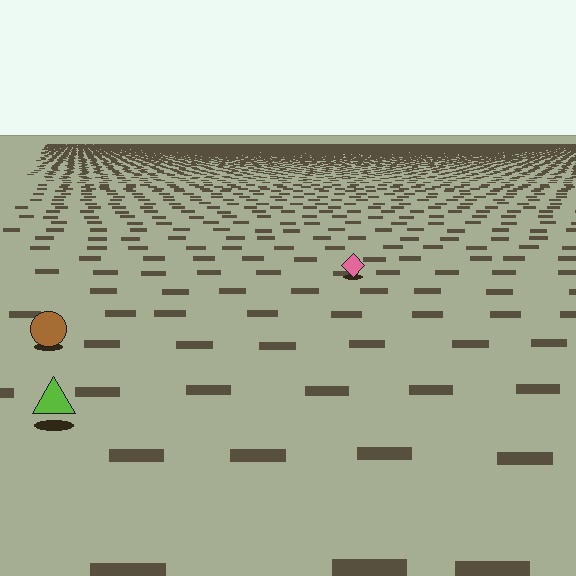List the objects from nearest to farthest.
From nearest to farthest: the lime triangle, the brown circle, the pink diamond.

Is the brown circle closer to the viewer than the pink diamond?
Yes. The brown circle is closer — you can tell from the texture gradient: the ground texture is coarser near it.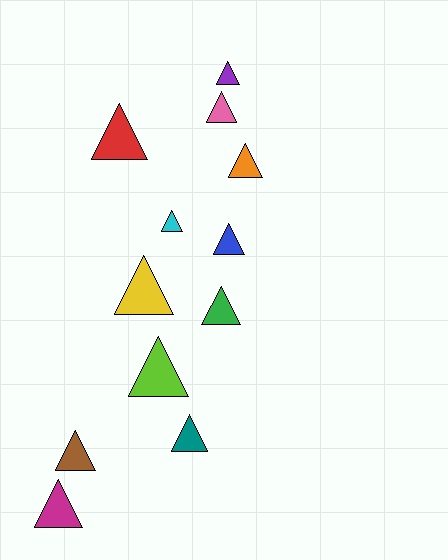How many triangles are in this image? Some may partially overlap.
There are 12 triangles.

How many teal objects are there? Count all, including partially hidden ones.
There is 1 teal object.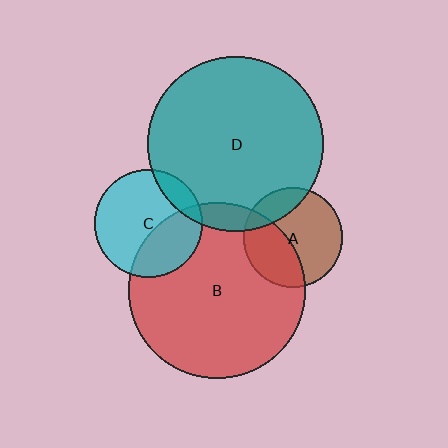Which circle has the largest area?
Circle B (red).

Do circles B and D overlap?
Yes.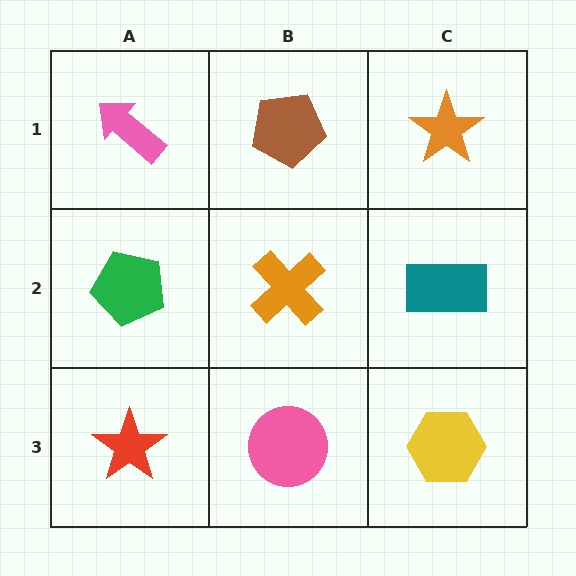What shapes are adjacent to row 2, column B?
A brown pentagon (row 1, column B), a pink circle (row 3, column B), a green pentagon (row 2, column A), a teal rectangle (row 2, column C).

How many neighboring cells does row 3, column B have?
3.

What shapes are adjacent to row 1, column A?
A green pentagon (row 2, column A), a brown pentagon (row 1, column B).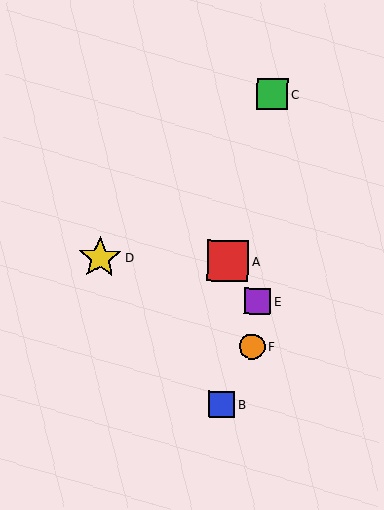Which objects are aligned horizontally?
Objects A, D are aligned horizontally.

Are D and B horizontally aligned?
No, D is at y≈258 and B is at y≈405.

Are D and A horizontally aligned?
Yes, both are at y≈258.